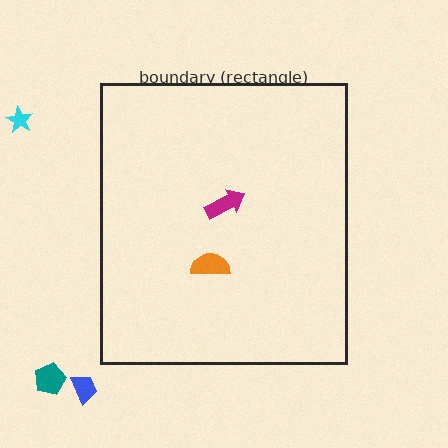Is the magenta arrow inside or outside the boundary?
Inside.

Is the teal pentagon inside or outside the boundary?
Outside.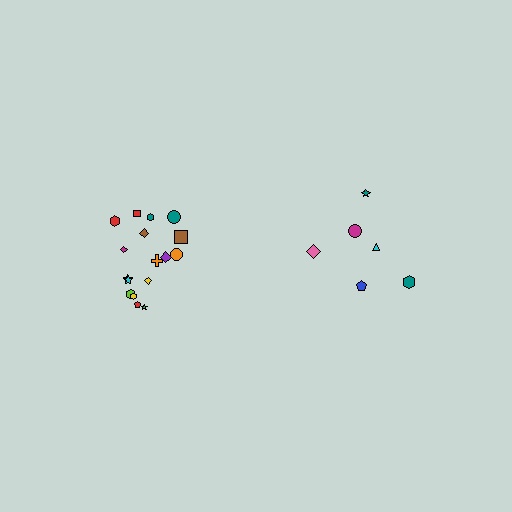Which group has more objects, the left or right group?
The left group.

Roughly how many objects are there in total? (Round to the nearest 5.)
Roughly 25 objects in total.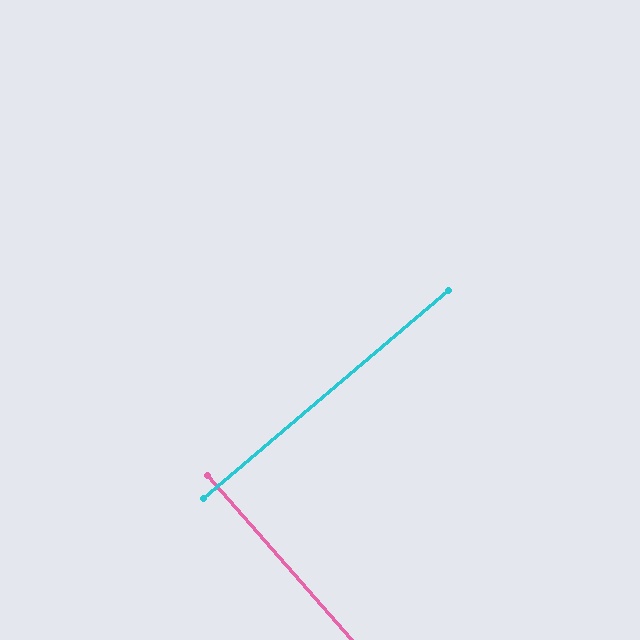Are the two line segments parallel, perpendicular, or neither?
Perpendicular — they meet at approximately 89°.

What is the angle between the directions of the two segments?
Approximately 89 degrees.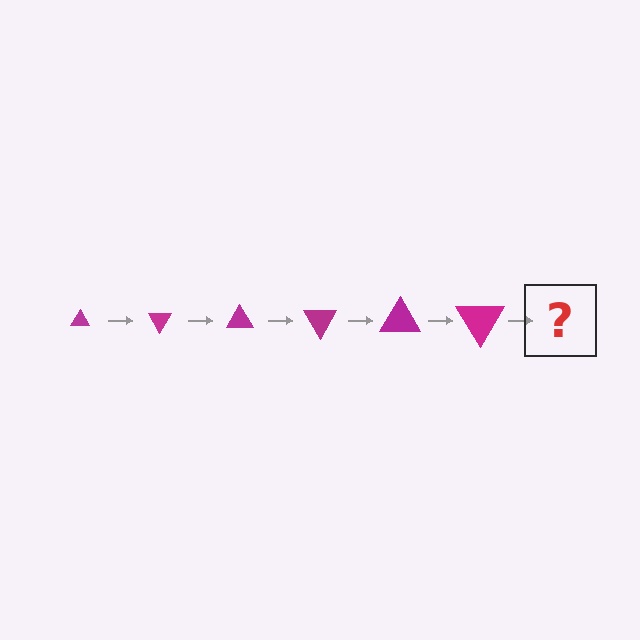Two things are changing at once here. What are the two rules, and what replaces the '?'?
The two rules are that the triangle grows larger each step and it rotates 60 degrees each step. The '?' should be a triangle, larger than the previous one and rotated 360 degrees from the start.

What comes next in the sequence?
The next element should be a triangle, larger than the previous one and rotated 360 degrees from the start.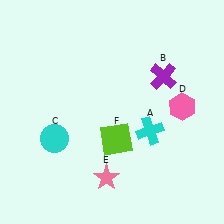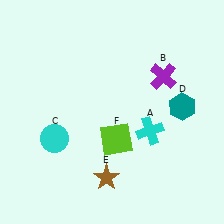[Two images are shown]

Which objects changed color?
D changed from pink to teal. E changed from pink to brown.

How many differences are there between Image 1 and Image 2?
There are 2 differences between the two images.